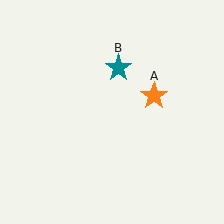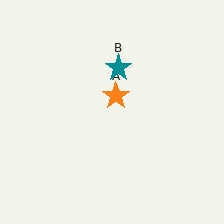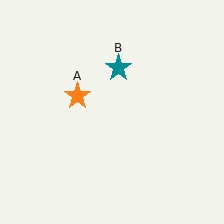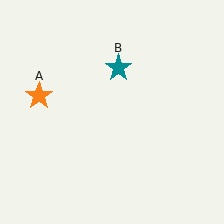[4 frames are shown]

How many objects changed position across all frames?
1 object changed position: orange star (object A).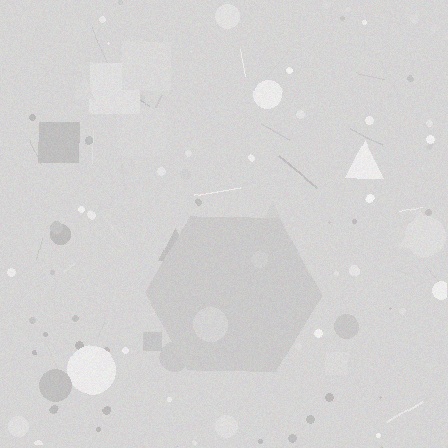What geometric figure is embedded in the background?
A hexagon is embedded in the background.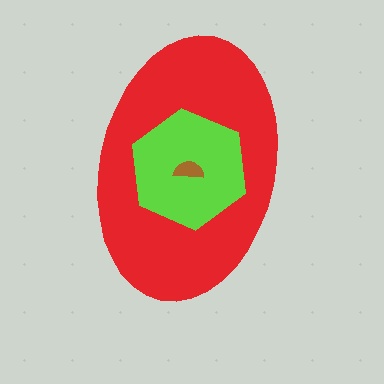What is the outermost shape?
The red ellipse.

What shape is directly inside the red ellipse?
The lime hexagon.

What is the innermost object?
The brown semicircle.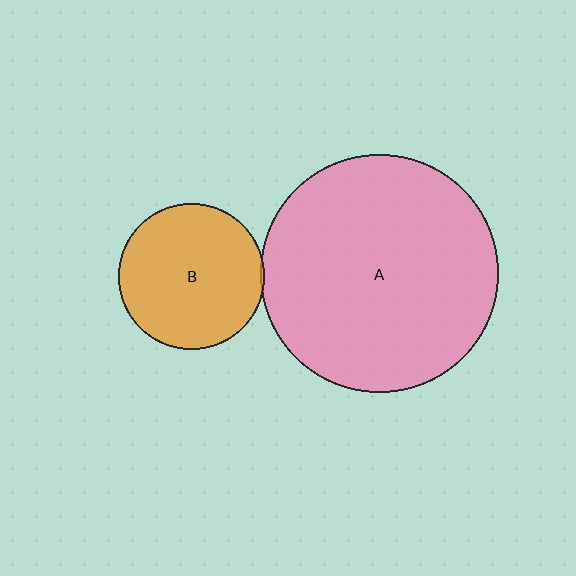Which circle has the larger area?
Circle A (pink).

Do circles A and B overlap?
Yes.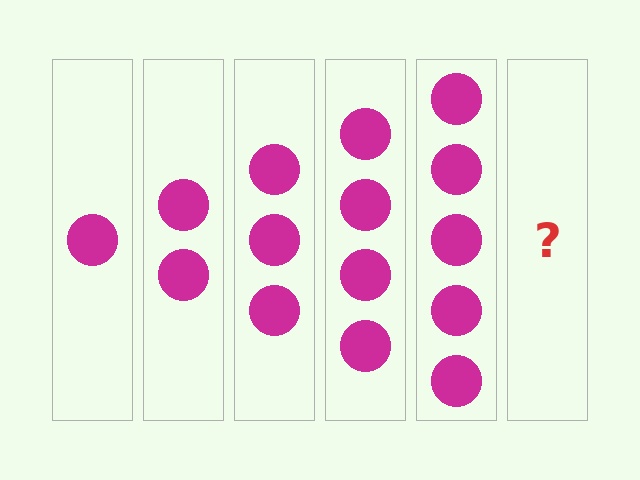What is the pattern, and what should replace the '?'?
The pattern is that each step adds one more circle. The '?' should be 6 circles.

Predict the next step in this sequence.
The next step is 6 circles.